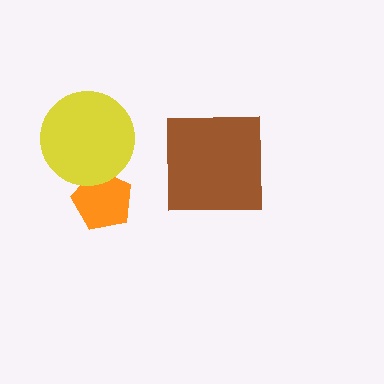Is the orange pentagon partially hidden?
Yes, it is partially covered by another shape.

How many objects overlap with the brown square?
0 objects overlap with the brown square.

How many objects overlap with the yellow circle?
1 object overlaps with the yellow circle.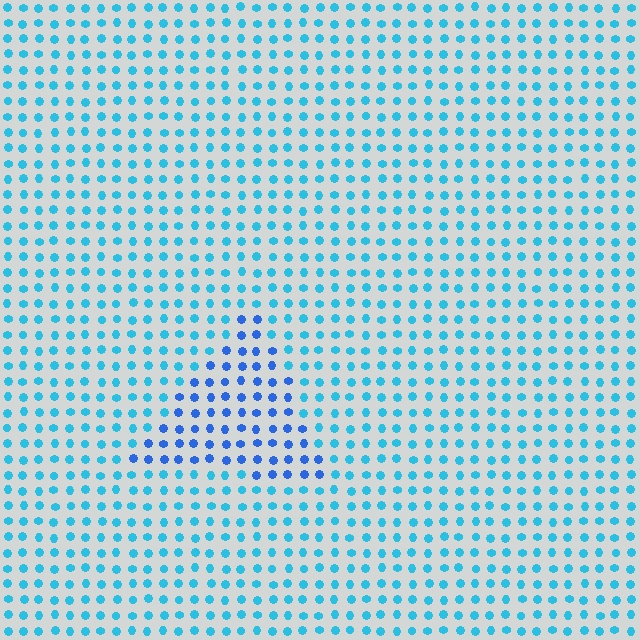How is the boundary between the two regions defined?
The boundary is defined purely by a slight shift in hue (about 29 degrees). Spacing, size, and orientation are identical on both sides.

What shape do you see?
I see a triangle.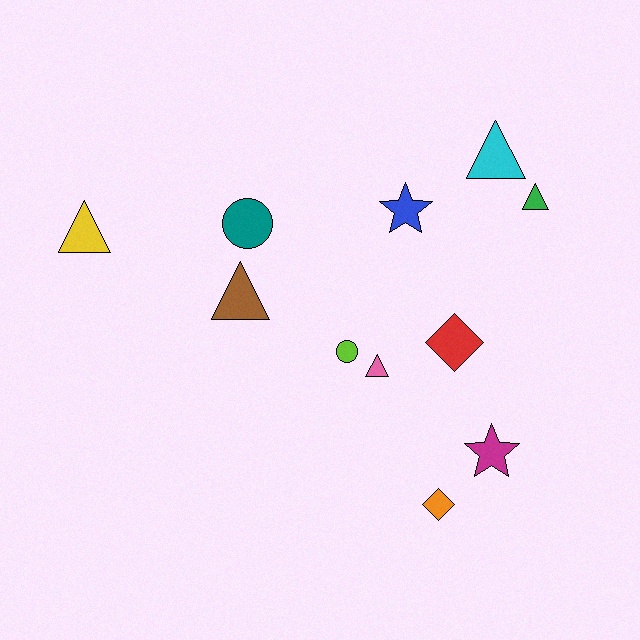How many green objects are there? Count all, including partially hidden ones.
There is 1 green object.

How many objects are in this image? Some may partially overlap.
There are 11 objects.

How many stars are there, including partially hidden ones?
There are 2 stars.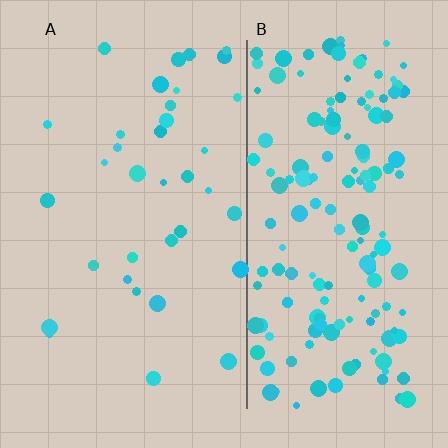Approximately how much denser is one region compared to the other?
Approximately 4.5× — region B over region A.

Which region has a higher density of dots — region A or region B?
B (the right).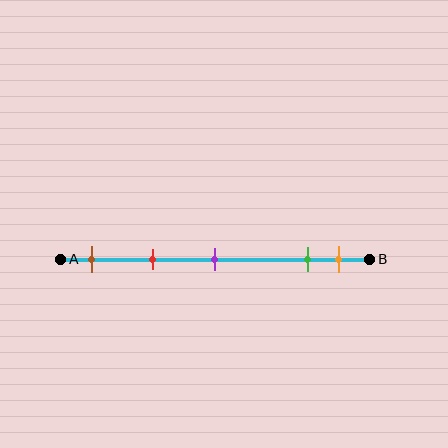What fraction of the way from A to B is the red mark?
The red mark is approximately 30% (0.3) of the way from A to B.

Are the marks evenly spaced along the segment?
No, the marks are not evenly spaced.